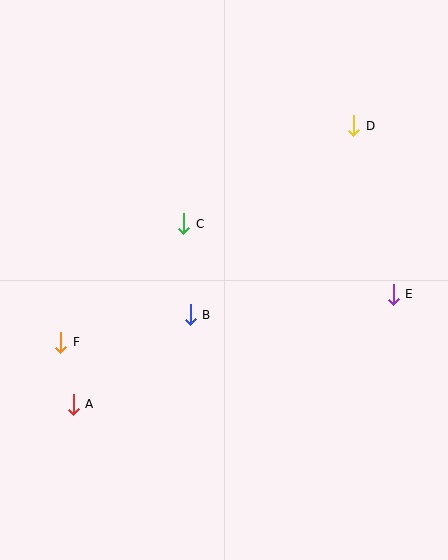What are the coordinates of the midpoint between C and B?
The midpoint between C and B is at (187, 269).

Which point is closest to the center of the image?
Point B at (190, 315) is closest to the center.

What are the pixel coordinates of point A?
Point A is at (73, 404).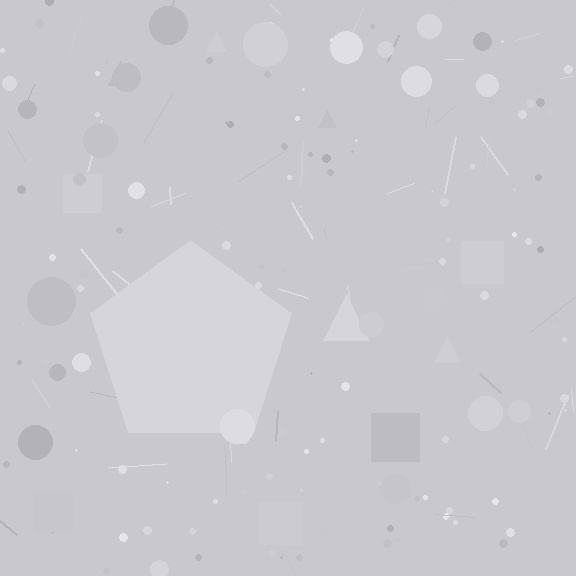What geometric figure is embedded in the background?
A pentagon is embedded in the background.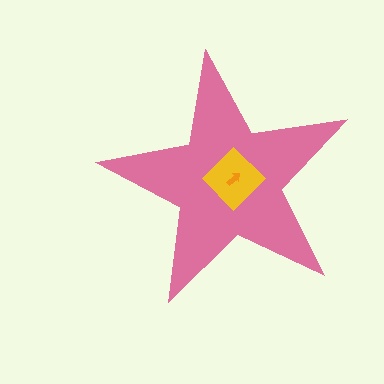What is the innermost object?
The orange arrow.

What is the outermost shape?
The pink star.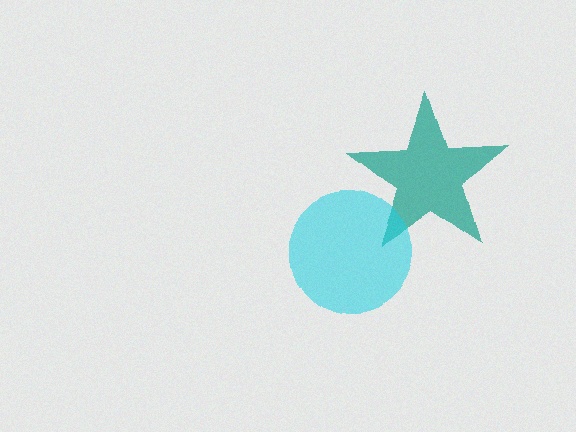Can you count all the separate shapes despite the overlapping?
Yes, there are 2 separate shapes.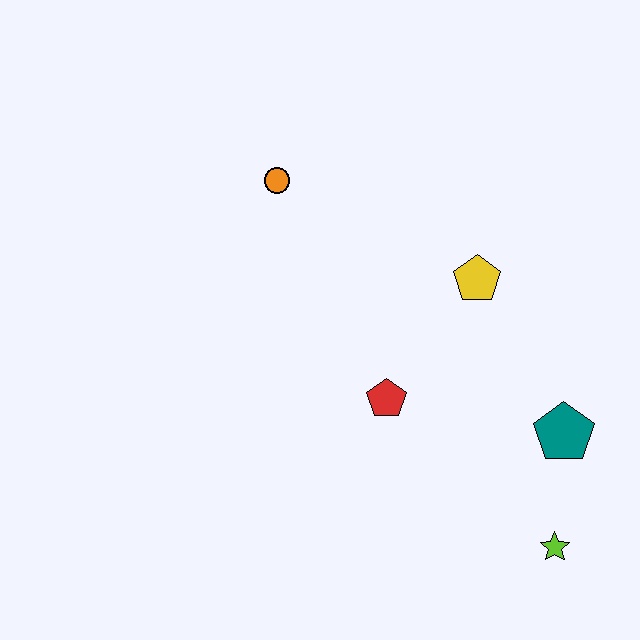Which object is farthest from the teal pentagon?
The orange circle is farthest from the teal pentagon.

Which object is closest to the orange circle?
The yellow pentagon is closest to the orange circle.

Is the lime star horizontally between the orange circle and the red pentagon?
No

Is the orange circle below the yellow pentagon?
No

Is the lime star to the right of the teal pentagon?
No